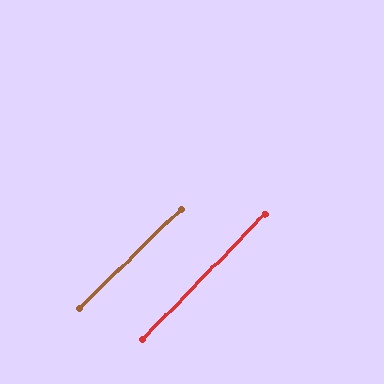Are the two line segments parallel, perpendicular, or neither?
Parallel — their directions differ by only 1.5°.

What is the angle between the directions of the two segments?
Approximately 1 degree.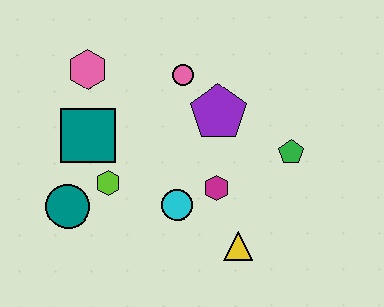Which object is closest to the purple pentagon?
The pink circle is closest to the purple pentagon.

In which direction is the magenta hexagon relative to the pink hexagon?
The magenta hexagon is to the right of the pink hexagon.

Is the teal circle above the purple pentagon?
No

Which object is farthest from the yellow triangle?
The pink hexagon is farthest from the yellow triangle.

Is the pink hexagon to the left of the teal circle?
No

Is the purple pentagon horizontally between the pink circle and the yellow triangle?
Yes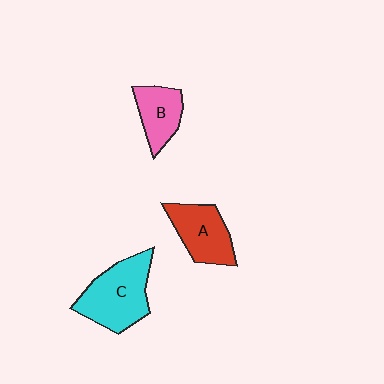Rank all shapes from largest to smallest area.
From largest to smallest: C (cyan), A (red), B (pink).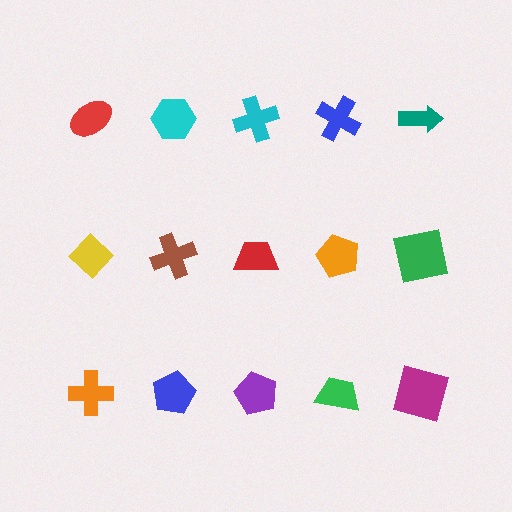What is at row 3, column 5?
A magenta square.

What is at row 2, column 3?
A red trapezoid.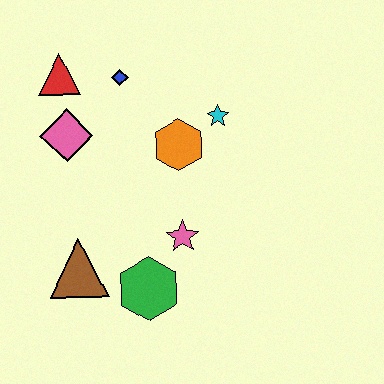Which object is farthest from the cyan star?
The brown triangle is farthest from the cyan star.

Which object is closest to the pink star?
The green hexagon is closest to the pink star.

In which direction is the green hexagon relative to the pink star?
The green hexagon is below the pink star.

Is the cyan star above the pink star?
Yes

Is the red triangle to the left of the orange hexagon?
Yes